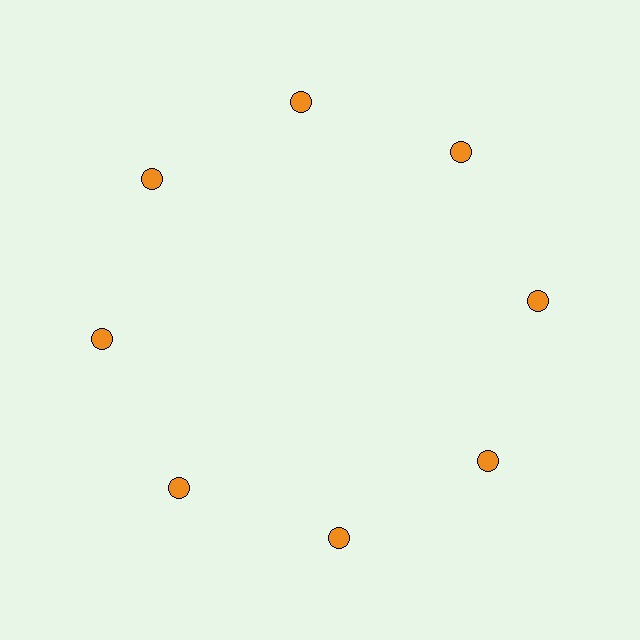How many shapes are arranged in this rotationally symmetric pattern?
There are 8 shapes, arranged in 8 groups of 1.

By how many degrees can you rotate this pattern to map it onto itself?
The pattern maps onto itself every 45 degrees of rotation.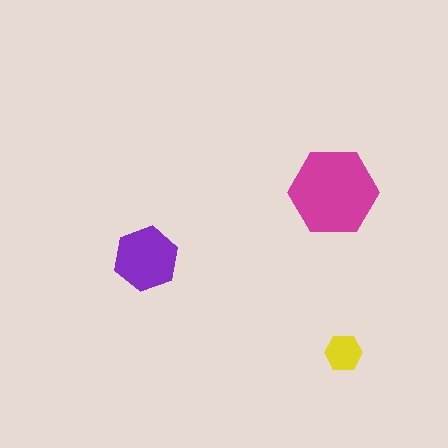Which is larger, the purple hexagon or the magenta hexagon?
The magenta one.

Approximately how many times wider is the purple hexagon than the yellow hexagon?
About 1.5 times wider.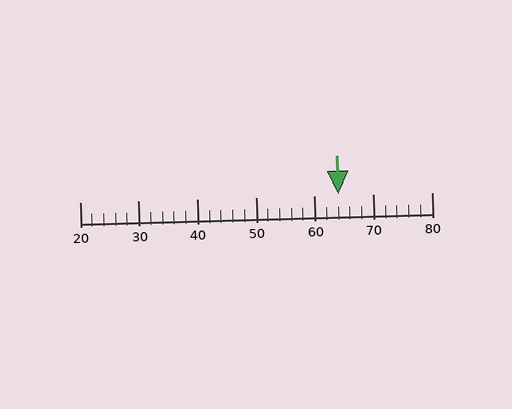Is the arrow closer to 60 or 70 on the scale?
The arrow is closer to 60.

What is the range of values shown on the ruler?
The ruler shows values from 20 to 80.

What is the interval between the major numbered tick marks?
The major tick marks are spaced 10 units apart.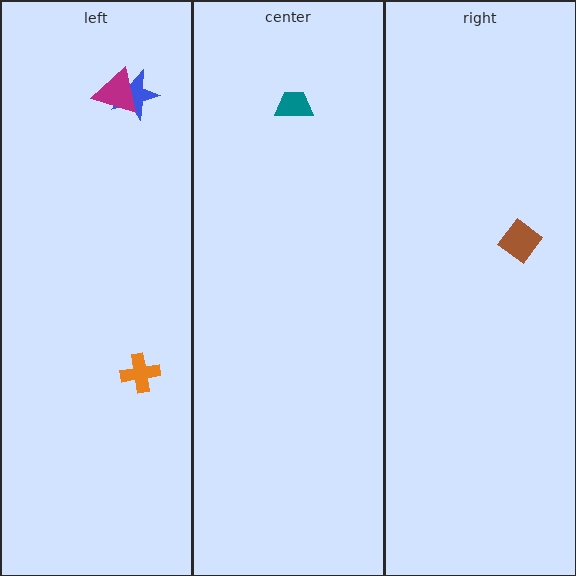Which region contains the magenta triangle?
The left region.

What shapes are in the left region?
The orange cross, the blue star, the magenta triangle.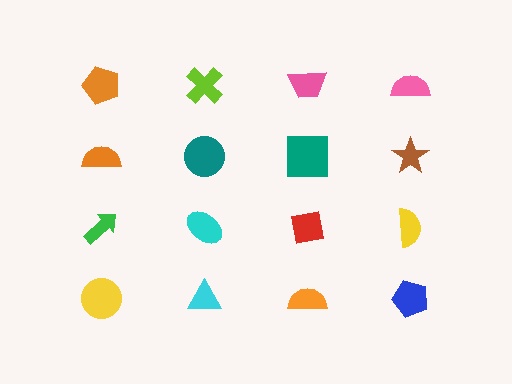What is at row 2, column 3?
A teal square.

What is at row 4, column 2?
A cyan triangle.